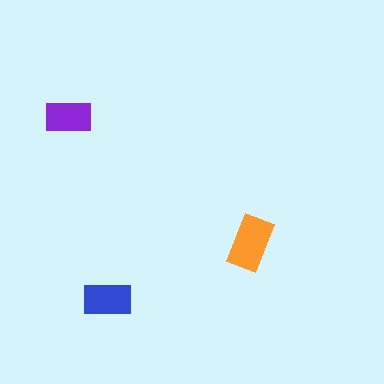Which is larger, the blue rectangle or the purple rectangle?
The blue one.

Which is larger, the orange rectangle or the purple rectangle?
The orange one.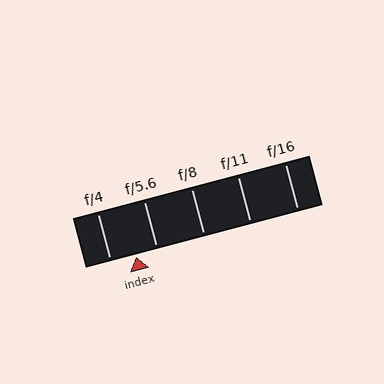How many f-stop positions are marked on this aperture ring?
There are 5 f-stop positions marked.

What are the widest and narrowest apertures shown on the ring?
The widest aperture shown is f/4 and the narrowest is f/16.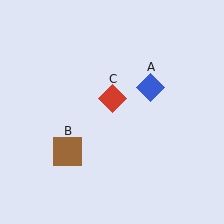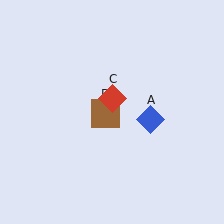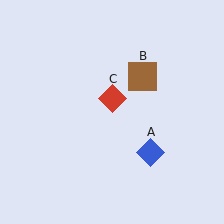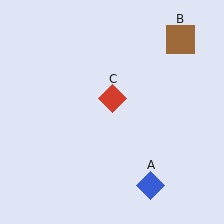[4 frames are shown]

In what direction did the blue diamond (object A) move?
The blue diamond (object A) moved down.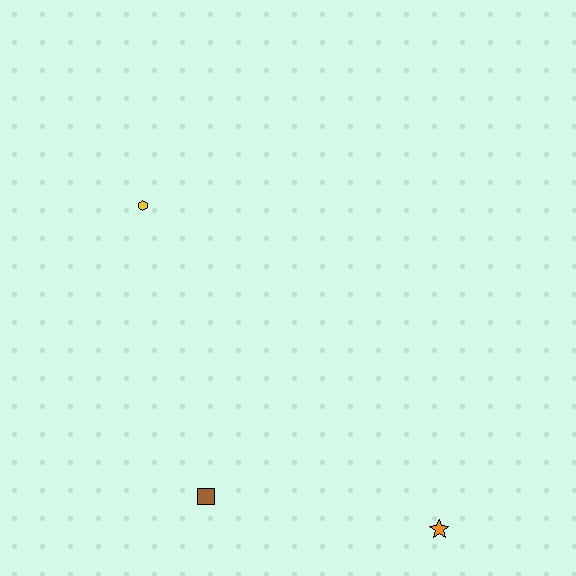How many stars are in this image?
There is 1 star.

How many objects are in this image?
There are 3 objects.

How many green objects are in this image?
There are no green objects.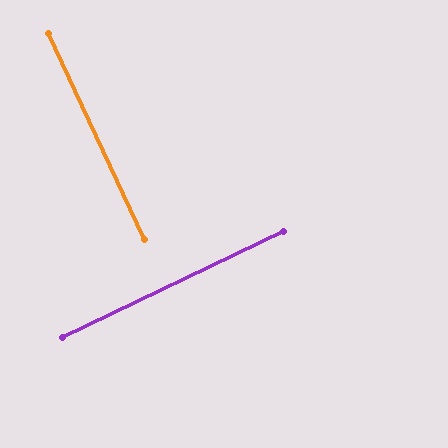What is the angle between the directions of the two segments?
Approximately 89 degrees.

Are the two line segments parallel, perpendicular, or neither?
Perpendicular — they meet at approximately 89°.